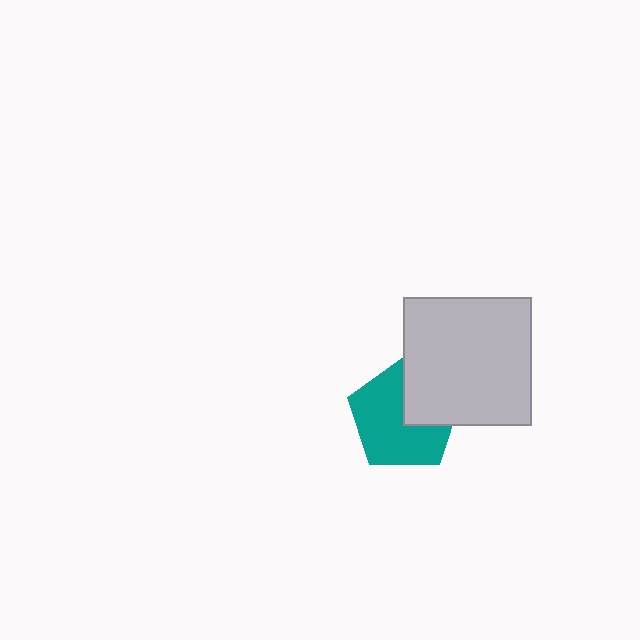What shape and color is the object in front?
The object in front is a light gray square.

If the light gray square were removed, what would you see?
You would see the complete teal pentagon.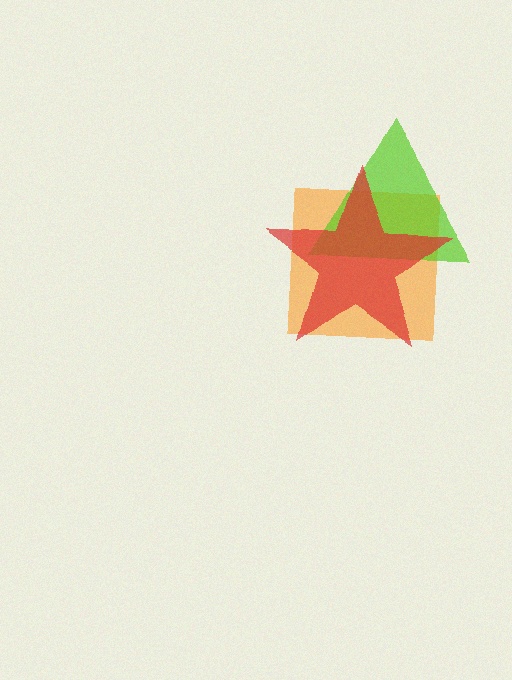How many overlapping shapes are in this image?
There are 3 overlapping shapes in the image.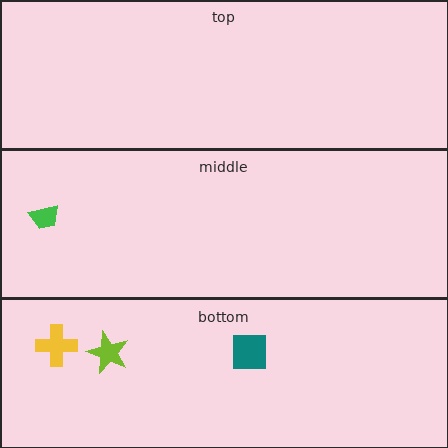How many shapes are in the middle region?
1.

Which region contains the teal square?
The bottom region.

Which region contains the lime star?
The bottom region.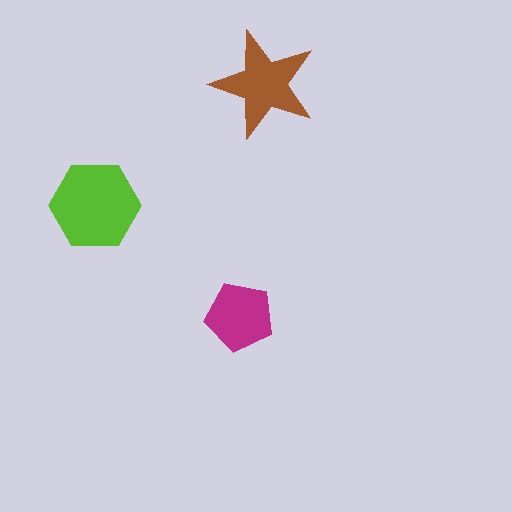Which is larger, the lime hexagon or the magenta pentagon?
The lime hexagon.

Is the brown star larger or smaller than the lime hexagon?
Smaller.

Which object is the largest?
The lime hexagon.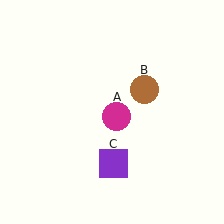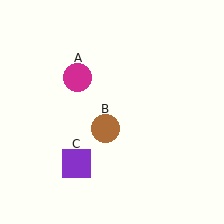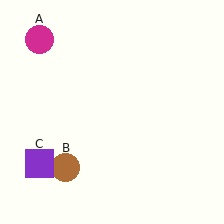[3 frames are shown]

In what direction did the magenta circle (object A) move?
The magenta circle (object A) moved up and to the left.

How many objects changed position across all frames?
3 objects changed position: magenta circle (object A), brown circle (object B), purple square (object C).